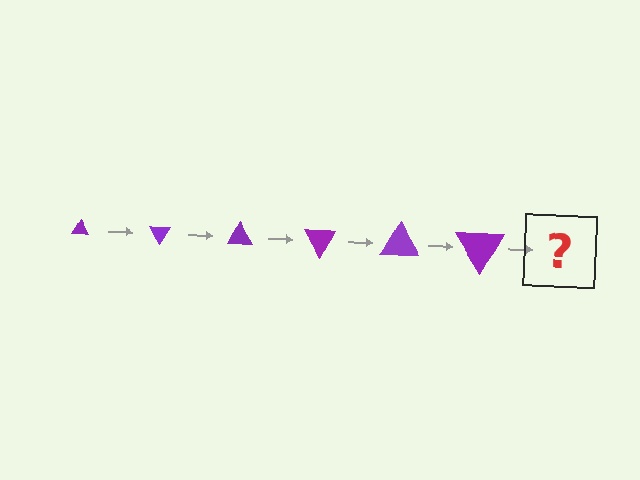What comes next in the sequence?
The next element should be a triangle, larger than the previous one and rotated 360 degrees from the start.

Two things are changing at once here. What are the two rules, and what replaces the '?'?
The two rules are that the triangle grows larger each step and it rotates 60 degrees each step. The '?' should be a triangle, larger than the previous one and rotated 360 degrees from the start.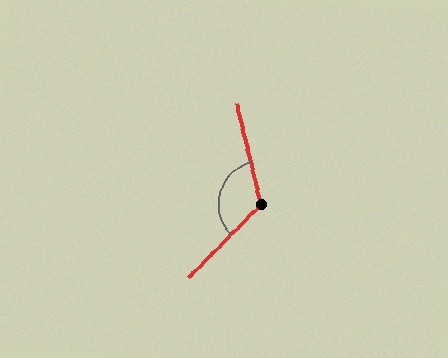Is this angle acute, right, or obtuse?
It is obtuse.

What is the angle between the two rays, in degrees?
Approximately 121 degrees.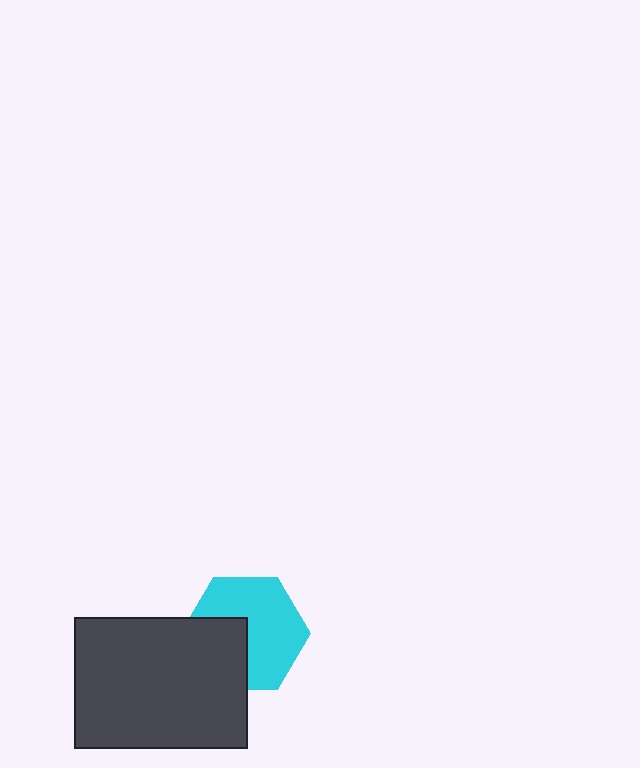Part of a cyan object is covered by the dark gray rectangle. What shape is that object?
It is a hexagon.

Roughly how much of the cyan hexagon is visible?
About half of it is visible (roughly 65%).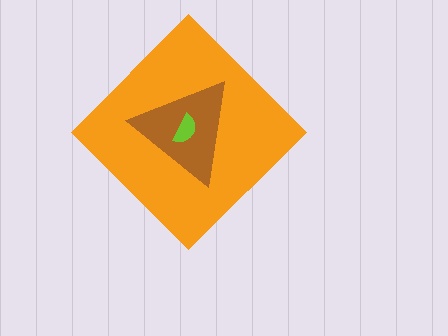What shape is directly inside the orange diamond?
The brown triangle.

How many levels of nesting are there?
3.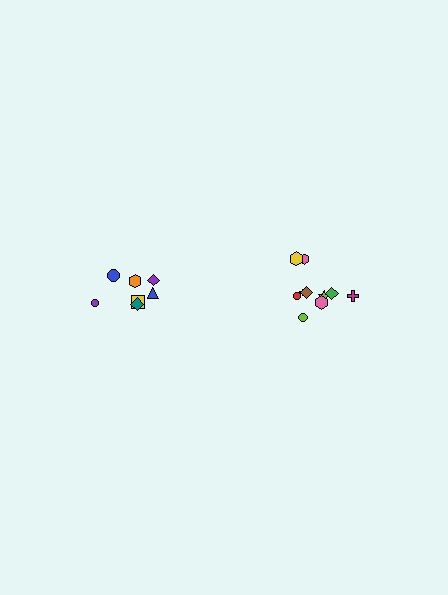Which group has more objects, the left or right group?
The right group.